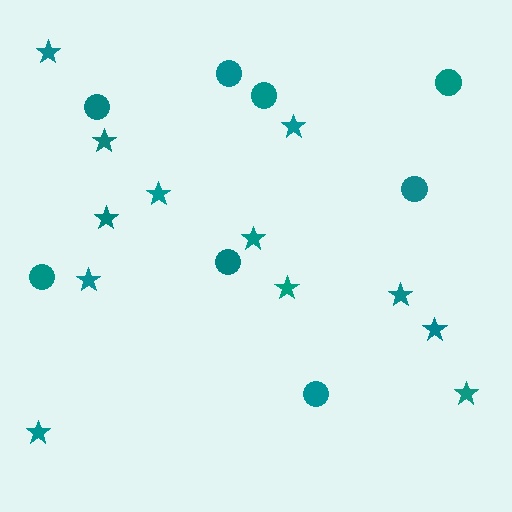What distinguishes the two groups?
There are 2 groups: one group of stars (12) and one group of circles (8).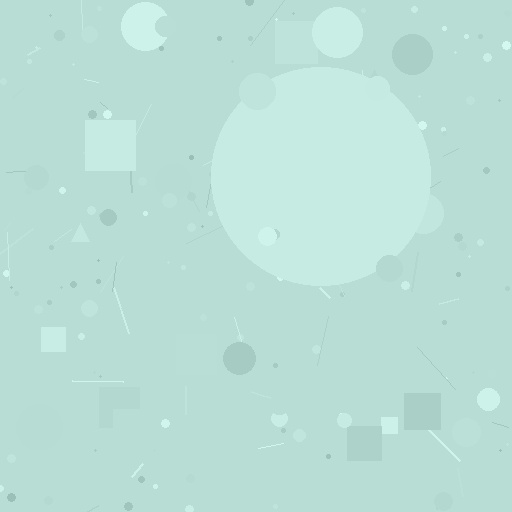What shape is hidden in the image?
A circle is hidden in the image.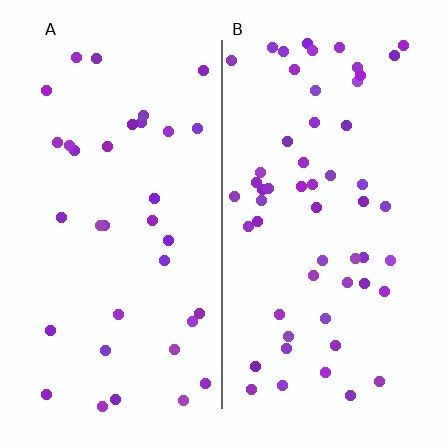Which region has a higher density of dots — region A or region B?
B (the right).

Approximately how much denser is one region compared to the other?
Approximately 1.6× — region B over region A.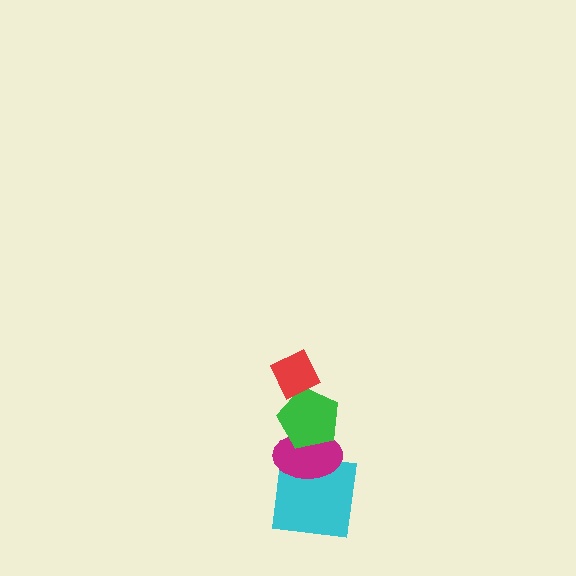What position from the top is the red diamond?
The red diamond is 1st from the top.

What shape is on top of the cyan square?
The magenta ellipse is on top of the cyan square.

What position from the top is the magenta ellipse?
The magenta ellipse is 3rd from the top.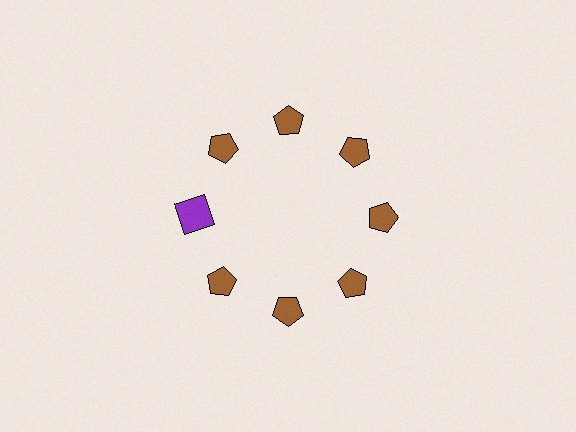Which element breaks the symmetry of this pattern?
The purple square at roughly the 9 o'clock position breaks the symmetry. All other shapes are brown pentagons.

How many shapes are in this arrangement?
There are 8 shapes arranged in a ring pattern.